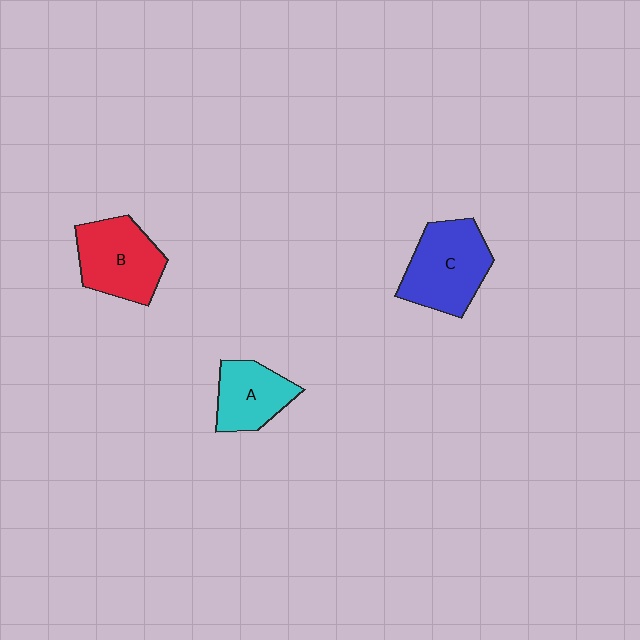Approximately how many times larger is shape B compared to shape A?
Approximately 1.3 times.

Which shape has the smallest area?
Shape A (cyan).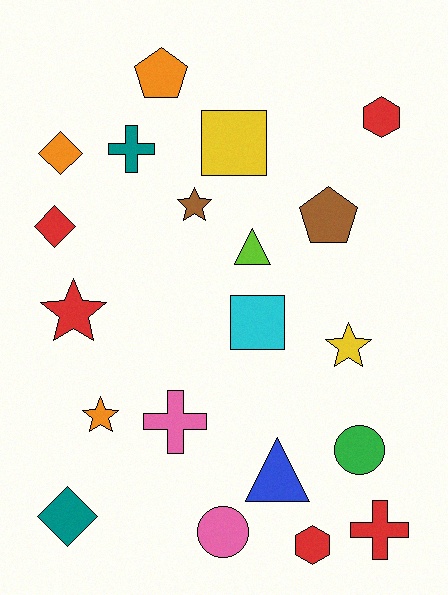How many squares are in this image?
There are 2 squares.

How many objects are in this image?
There are 20 objects.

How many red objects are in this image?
There are 5 red objects.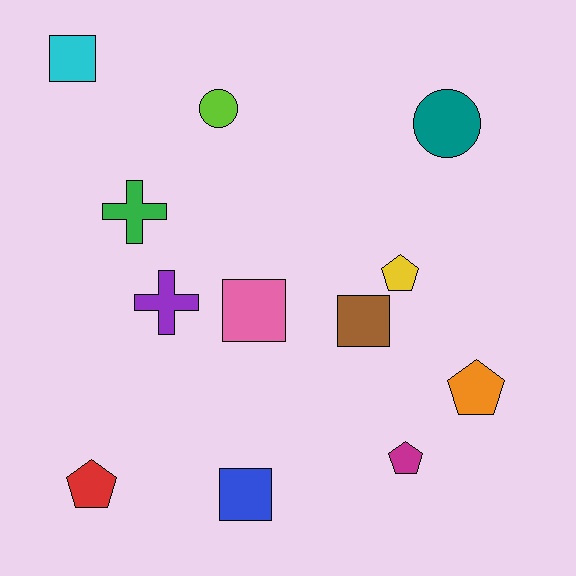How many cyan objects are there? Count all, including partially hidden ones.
There is 1 cyan object.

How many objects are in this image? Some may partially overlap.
There are 12 objects.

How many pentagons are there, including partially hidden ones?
There are 4 pentagons.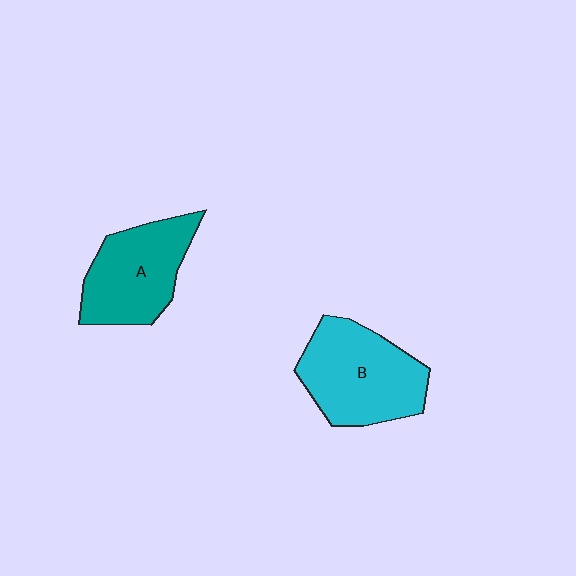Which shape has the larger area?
Shape B (cyan).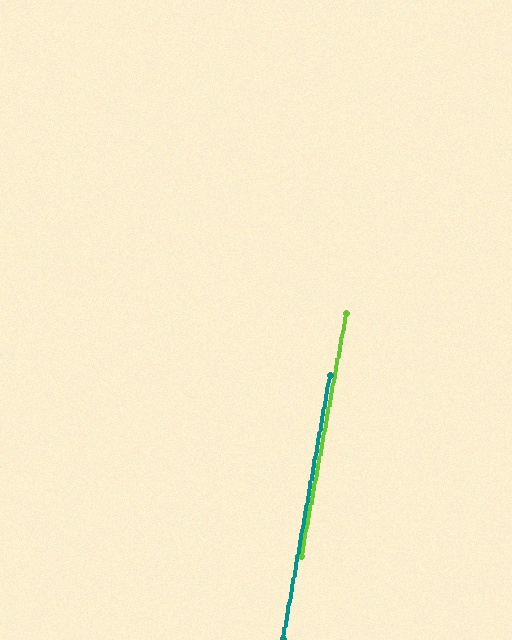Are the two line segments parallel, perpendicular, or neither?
Parallel — their directions differ by only 0.6°.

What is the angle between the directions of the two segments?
Approximately 1 degree.